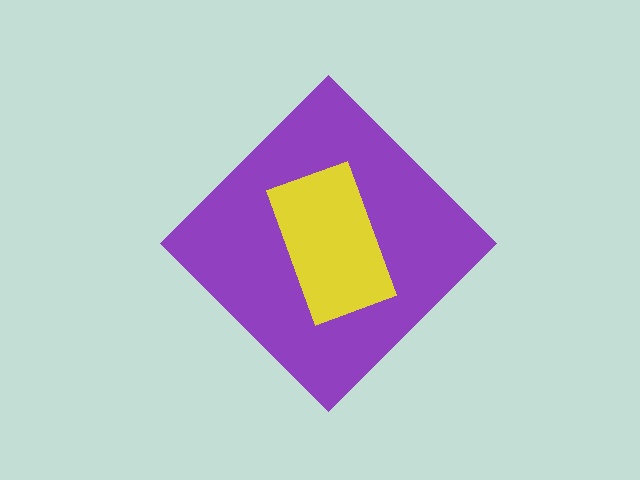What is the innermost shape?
The yellow rectangle.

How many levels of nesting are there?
2.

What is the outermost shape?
The purple diamond.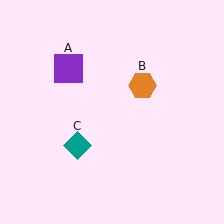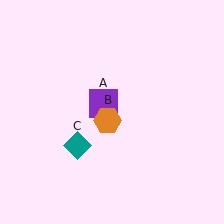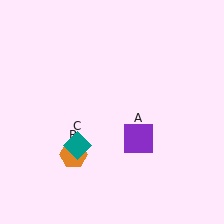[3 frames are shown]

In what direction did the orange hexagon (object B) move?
The orange hexagon (object B) moved down and to the left.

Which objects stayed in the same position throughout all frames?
Teal diamond (object C) remained stationary.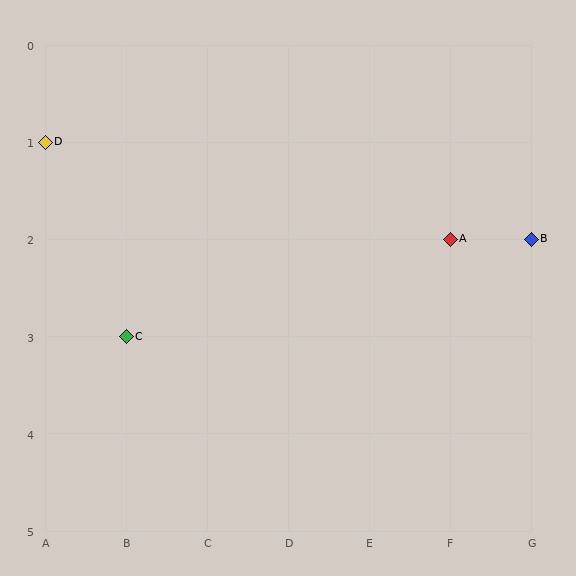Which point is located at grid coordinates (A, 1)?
Point D is at (A, 1).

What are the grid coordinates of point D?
Point D is at grid coordinates (A, 1).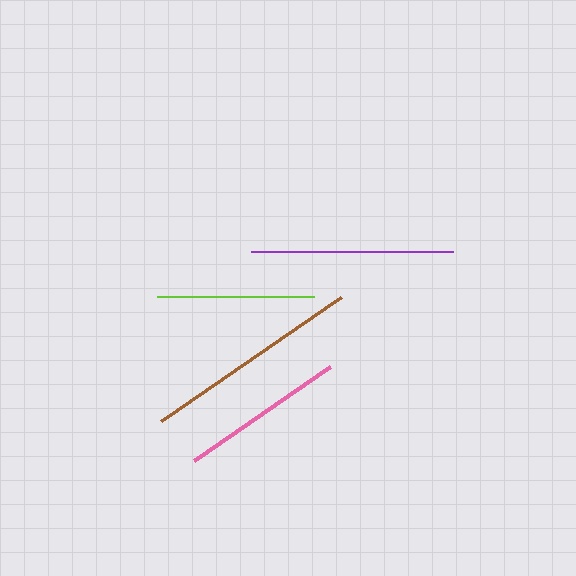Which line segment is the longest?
The brown line is the longest at approximately 219 pixels.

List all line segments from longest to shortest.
From longest to shortest: brown, purple, pink, lime.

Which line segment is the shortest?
The lime line is the shortest at approximately 157 pixels.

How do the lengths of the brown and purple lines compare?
The brown and purple lines are approximately the same length.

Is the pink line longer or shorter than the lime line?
The pink line is longer than the lime line.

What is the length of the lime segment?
The lime segment is approximately 157 pixels long.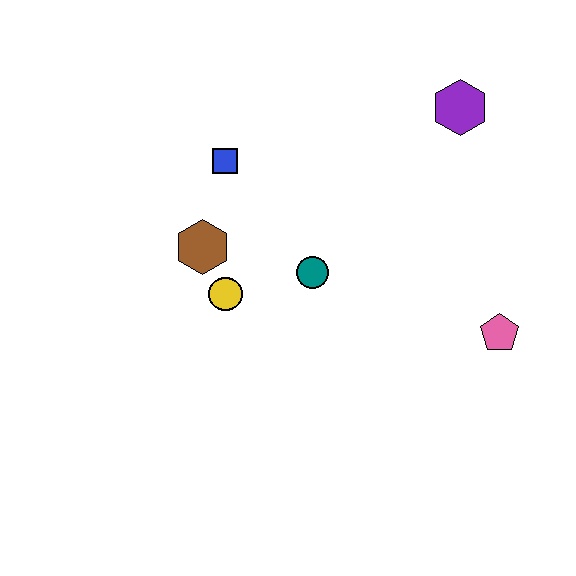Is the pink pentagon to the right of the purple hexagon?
Yes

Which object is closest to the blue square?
The brown hexagon is closest to the blue square.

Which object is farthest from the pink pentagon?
The blue square is farthest from the pink pentagon.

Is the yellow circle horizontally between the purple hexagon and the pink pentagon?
No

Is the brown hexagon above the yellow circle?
Yes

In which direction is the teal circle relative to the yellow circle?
The teal circle is to the right of the yellow circle.